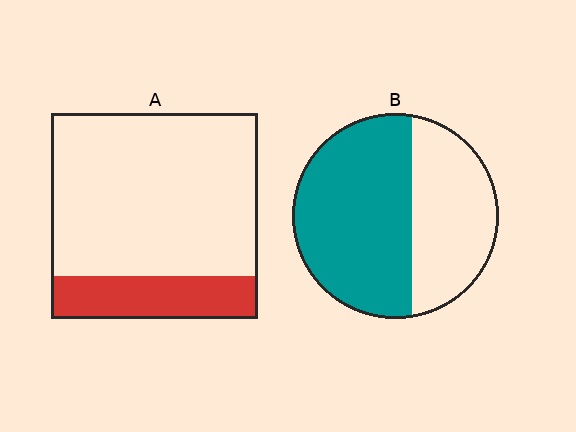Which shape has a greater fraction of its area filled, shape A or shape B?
Shape B.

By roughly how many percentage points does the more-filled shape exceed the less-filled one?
By roughly 40 percentage points (B over A).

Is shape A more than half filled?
No.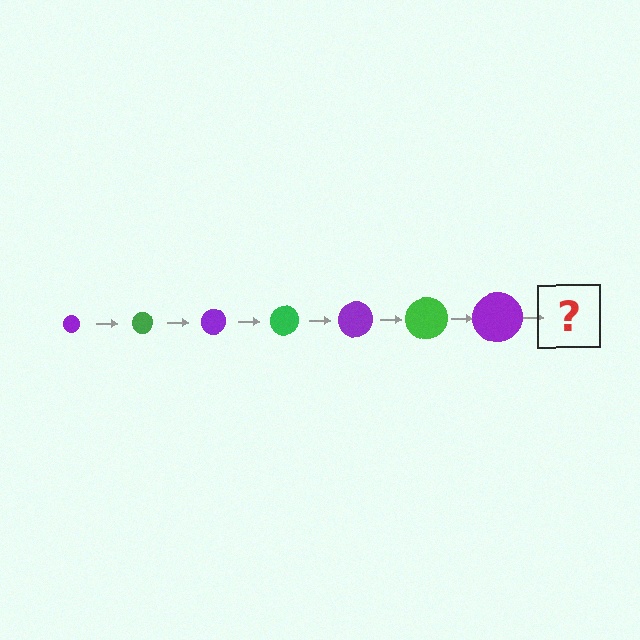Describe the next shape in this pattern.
It should be a green circle, larger than the previous one.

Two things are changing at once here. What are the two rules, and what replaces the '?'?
The two rules are that the circle grows larger each step and the color cycles through purple and green. The '?' should be a green circle, larger than the previous one.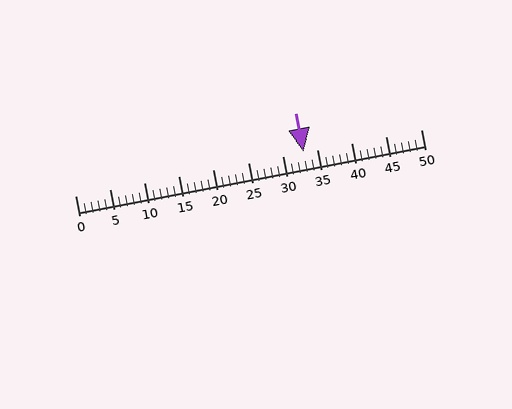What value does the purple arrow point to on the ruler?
The purple arrow points to approximately 33.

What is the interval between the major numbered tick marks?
The major tick marks are spaced 5 units apart.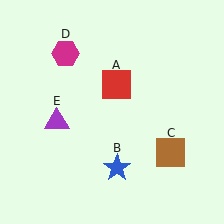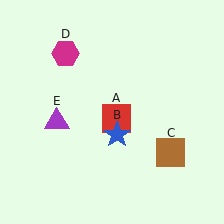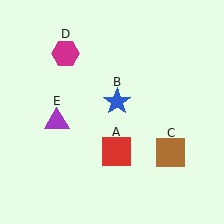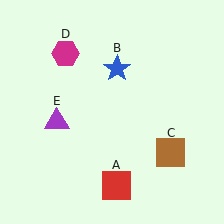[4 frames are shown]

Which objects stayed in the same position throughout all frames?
Brown square (object C) and magenta hexagon (object D) and purple triangle (object E) remained stationary.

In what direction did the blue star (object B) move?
The blue star (object B) moved up.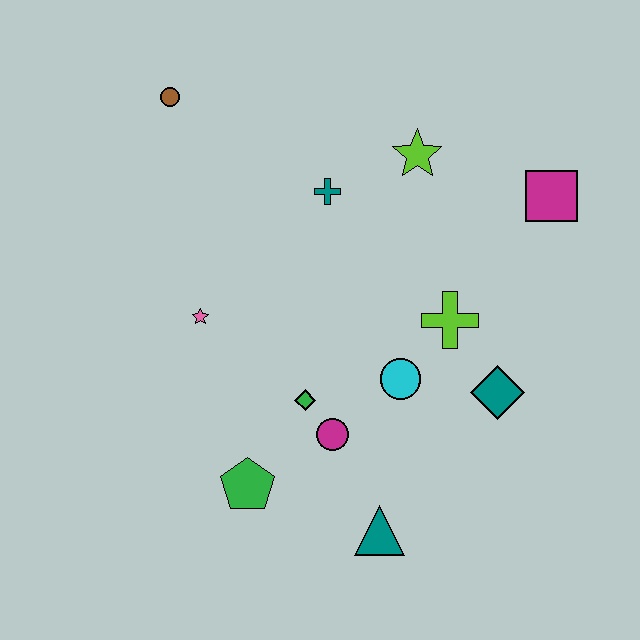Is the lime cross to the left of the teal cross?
No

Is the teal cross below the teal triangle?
No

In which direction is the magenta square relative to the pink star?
The magenta square is to the right of the pink star.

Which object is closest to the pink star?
The green diamond is closest to the pink star.